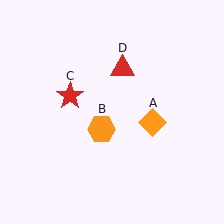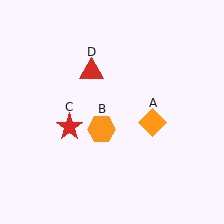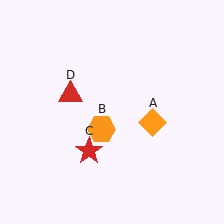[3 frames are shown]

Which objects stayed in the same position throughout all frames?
Orange diamond (object A) and orange hexagon (object B) remained stationary.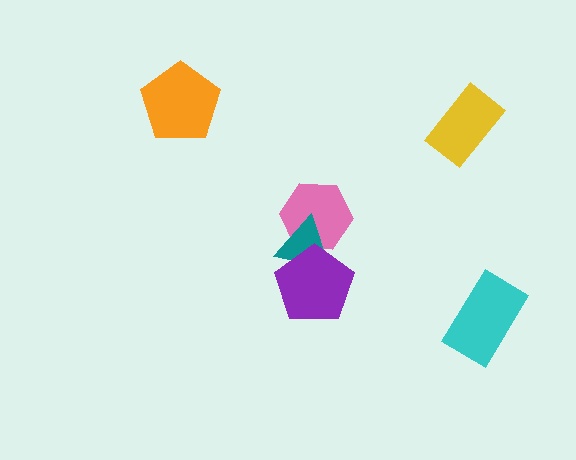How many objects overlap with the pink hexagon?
2 objects overlap with the pink hexagon.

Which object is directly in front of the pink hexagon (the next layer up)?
The teal triangle is directly in front of the pink hexagon.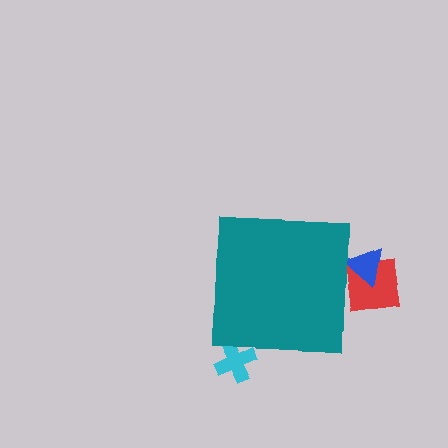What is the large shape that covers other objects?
A teal square.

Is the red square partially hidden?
Yes, the red square is partially hidden behind the teal square.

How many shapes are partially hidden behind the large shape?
3 shapes are partially hidden.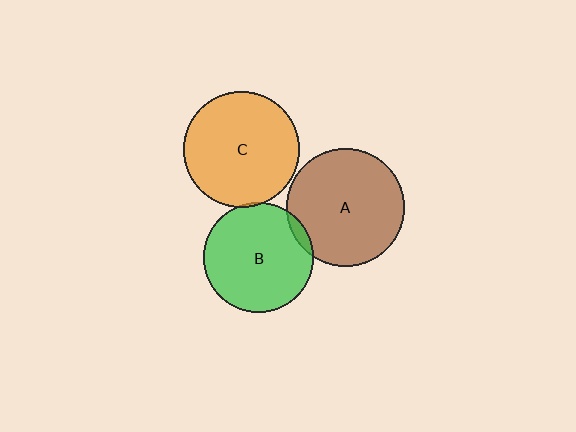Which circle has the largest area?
Circle A (brown).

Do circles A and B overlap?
Yes.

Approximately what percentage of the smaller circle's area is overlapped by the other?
Approximately 5%.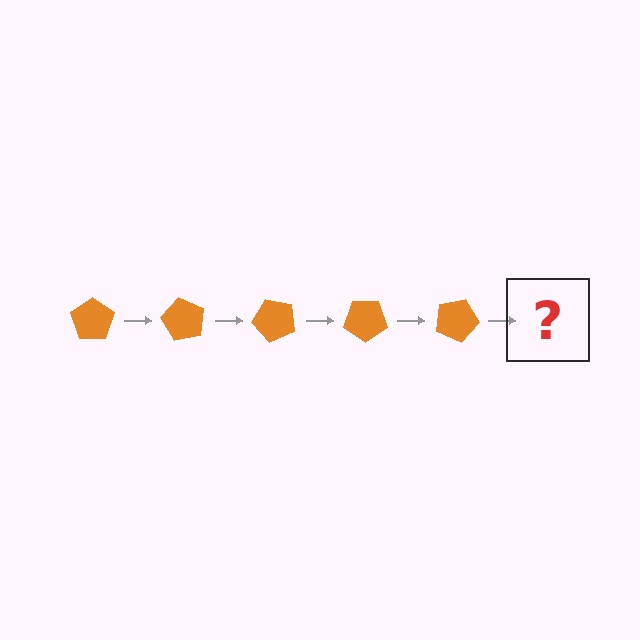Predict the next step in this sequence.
The next step is an orange pentagon rotated 300 degrees.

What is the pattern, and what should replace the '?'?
The pattern is that the pentagon rotates 60 degrees each step. The '?' should be an orange pentagon rotated 300 degrees.